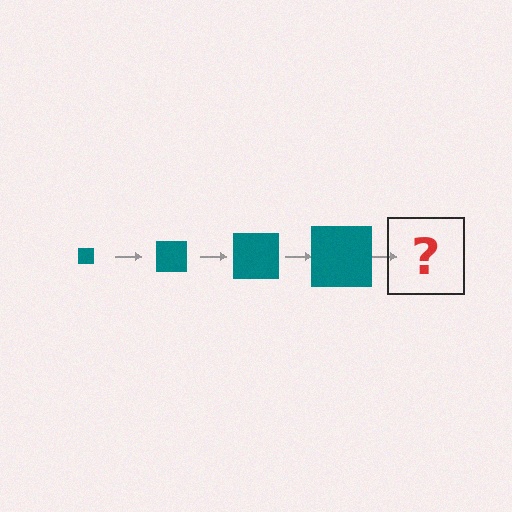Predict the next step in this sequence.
The next step is a teal square, larger than the previous one.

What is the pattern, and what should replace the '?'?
The pattern is that the square gets progressively larger each step. The '?' should be a teal square, larger than the previous one.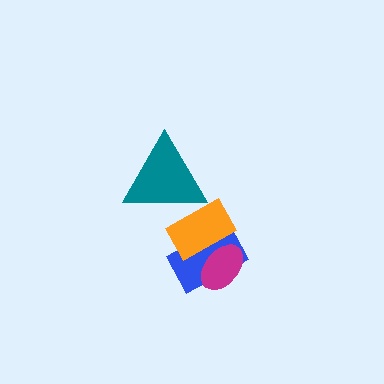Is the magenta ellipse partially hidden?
Yes, it is partially covered by another shape.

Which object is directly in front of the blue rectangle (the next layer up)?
The magenta ellipse is directly in front of the blue rectangle.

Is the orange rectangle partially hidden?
Yes, it is partially covered by another shape.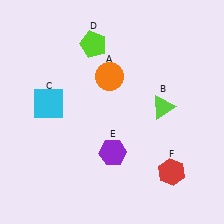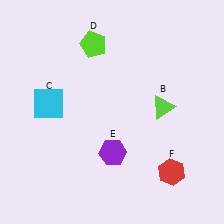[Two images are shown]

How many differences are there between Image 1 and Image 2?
There is 1 difference between the two images.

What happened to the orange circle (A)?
The orange circle (A) was removed in Image 2. It was in the top-left area of Image 1.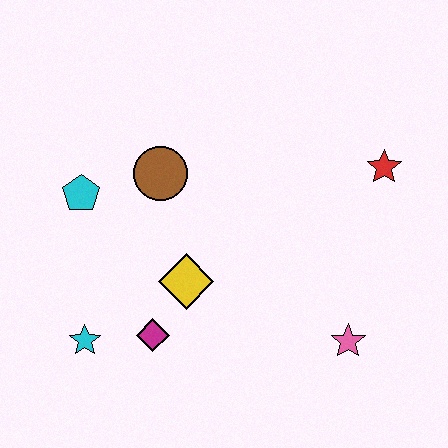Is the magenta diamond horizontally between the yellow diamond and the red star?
No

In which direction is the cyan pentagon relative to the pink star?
The cyan pentagon is to the left of the pink star.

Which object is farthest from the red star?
The cyan star is farthest from the red star.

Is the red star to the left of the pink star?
No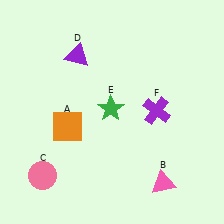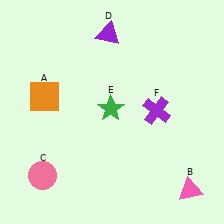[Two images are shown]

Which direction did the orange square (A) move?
The orange square (A) moved up.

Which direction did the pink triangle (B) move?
The pink triangle (B) moved right.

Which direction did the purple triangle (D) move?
The purple triangle (D) moved right.